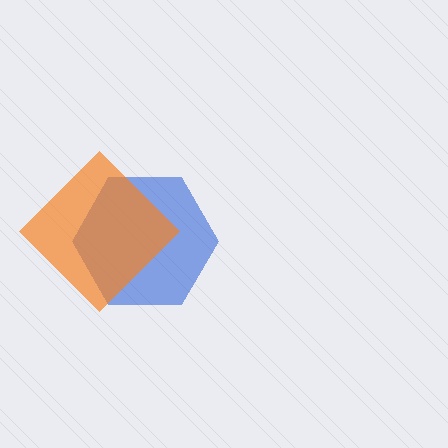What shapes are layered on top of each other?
The layered shapes are: a blue hexagon, an orange diamond.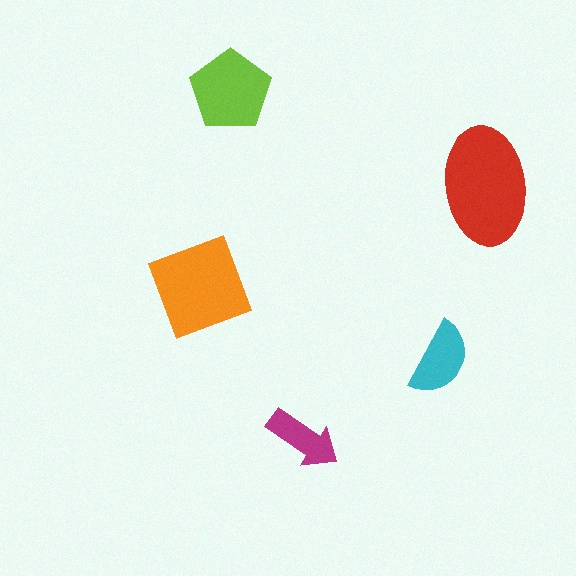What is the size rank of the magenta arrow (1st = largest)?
5th.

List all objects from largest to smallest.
The red ellipse, the orange diamond, the lime pentagon, the cyan semicircle, the magenta arrow.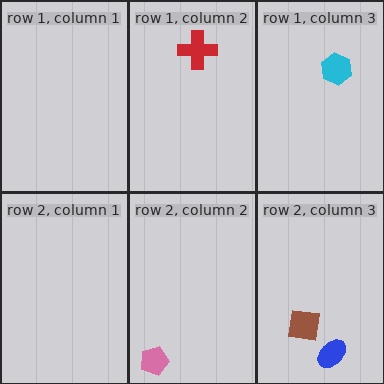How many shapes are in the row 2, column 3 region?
2.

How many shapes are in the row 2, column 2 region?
1.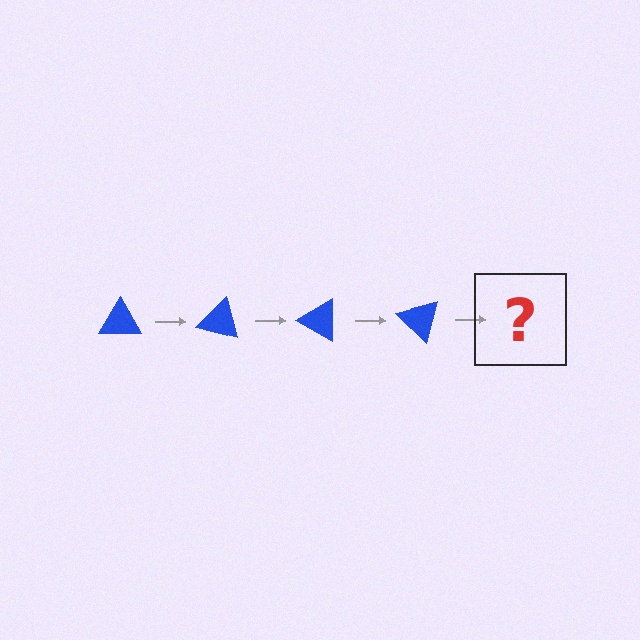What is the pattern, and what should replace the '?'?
The pattern is that the triangle rotates 15 degrees each step. The '?' should be a blue triangle rotated 60 degrees.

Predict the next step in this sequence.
The next step is a blue triangle rotated 60 degrees.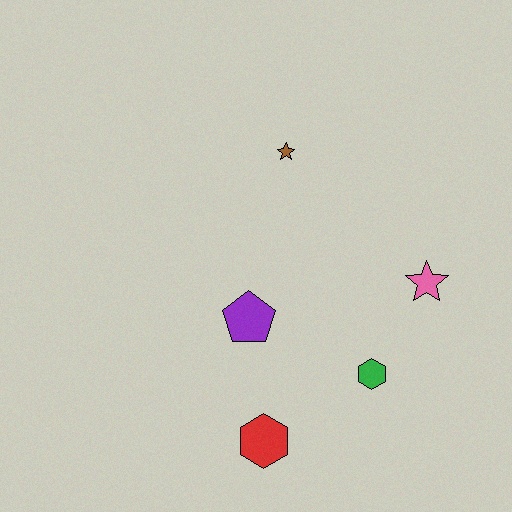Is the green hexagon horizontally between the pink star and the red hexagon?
Yes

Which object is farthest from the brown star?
The red hexagon is farthest from the brown star.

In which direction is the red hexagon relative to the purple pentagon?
The red hexagon is below the purple pentagon.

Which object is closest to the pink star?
The green hexagon is closest to the pink star.